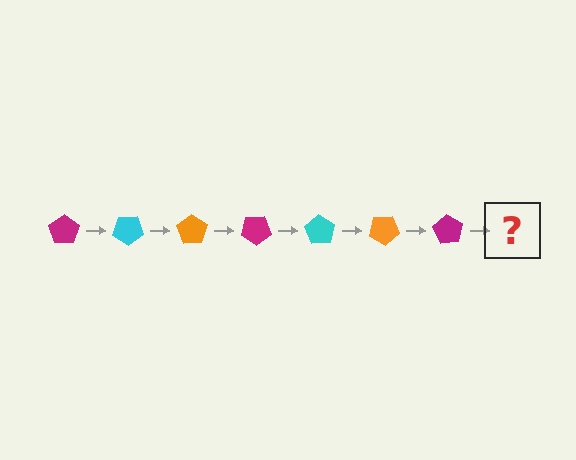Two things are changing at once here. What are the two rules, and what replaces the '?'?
The two rules are that it rotates 35 degrees each step and the color cycles through magenta, cyan, and orange. The '?' should be a cyan pentagon, rotated 245 degrees from the start.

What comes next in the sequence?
The next element should be a cyan pentagon, rotated 245 degrees from the start.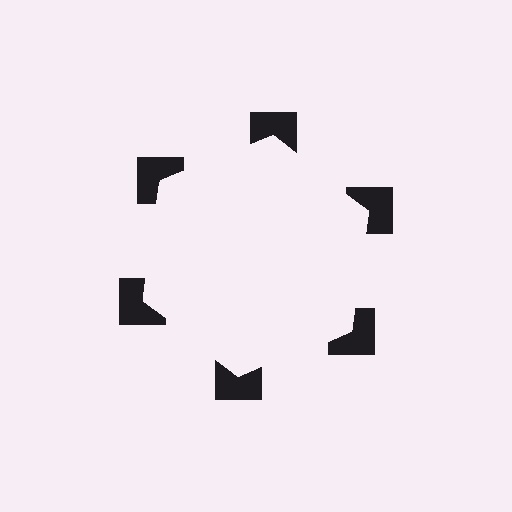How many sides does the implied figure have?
6 sides.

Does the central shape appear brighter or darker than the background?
It typically appears slightly brighter than the background, even though no actual brightness change is drawn.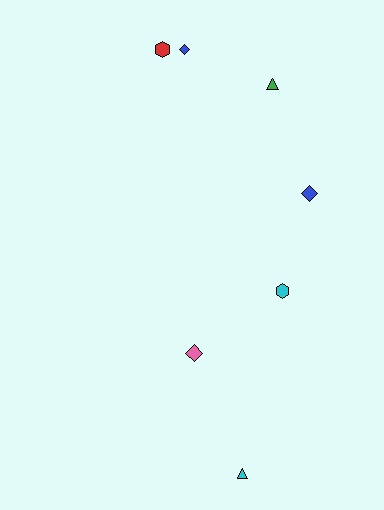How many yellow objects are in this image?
There are no yellow objects.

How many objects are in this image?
There are 7 objects.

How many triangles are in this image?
There are 2 triangles.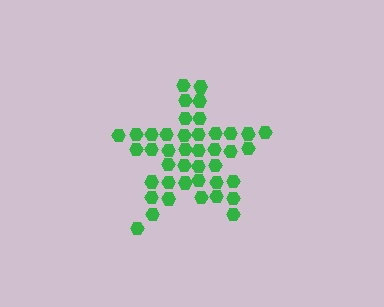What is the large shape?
The large shape is a star.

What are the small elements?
The small elements are hexagons.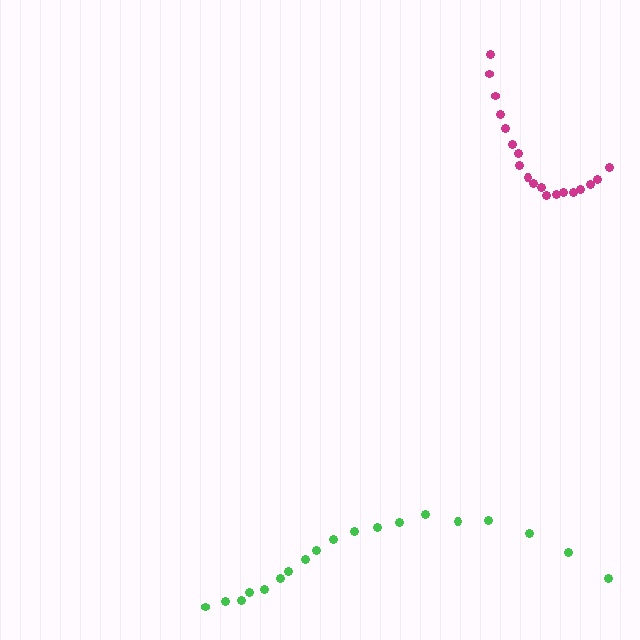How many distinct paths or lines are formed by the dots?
There are 2 distinct paths.